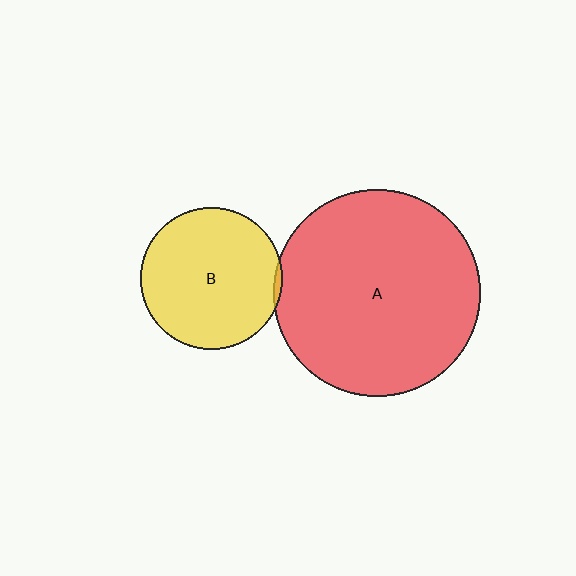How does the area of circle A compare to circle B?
Approximately 2.1 times.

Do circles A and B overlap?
Yes.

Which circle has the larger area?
Circle A (red).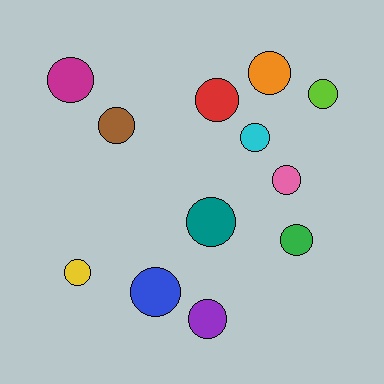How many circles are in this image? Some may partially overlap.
There are 12 circles.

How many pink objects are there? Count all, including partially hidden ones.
There is 1 pink object.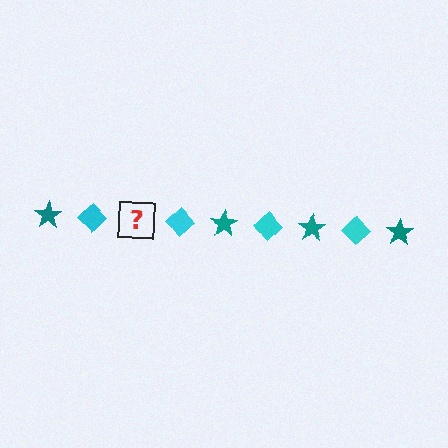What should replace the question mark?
The question mark should be replaced with a teal star.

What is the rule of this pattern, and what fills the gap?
The rule is that the pattern alternates between teal star and cyan diamond. The gap should be filled with a teal star.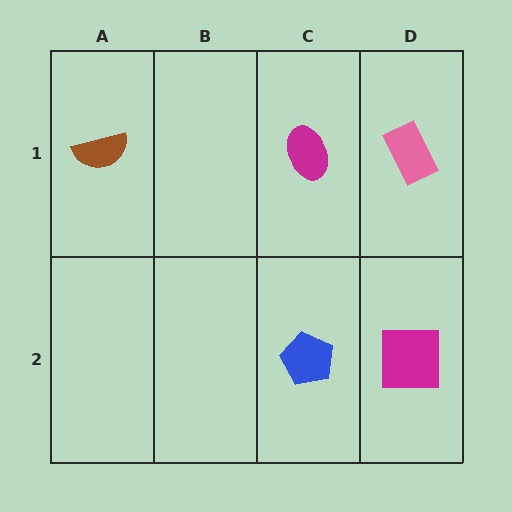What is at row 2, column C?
A blue pentagon.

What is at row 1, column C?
A magenta ellipse.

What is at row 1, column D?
A pink rectangle.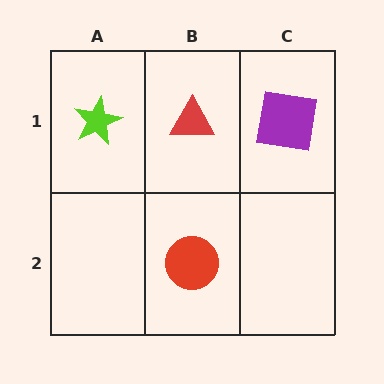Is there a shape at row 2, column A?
No, that cell is empty.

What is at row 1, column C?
A purple square.